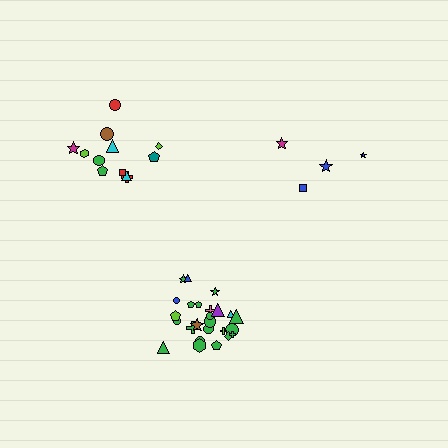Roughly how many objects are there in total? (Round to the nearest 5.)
Roughly 40 objects in total.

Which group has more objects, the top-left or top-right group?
The top-left group.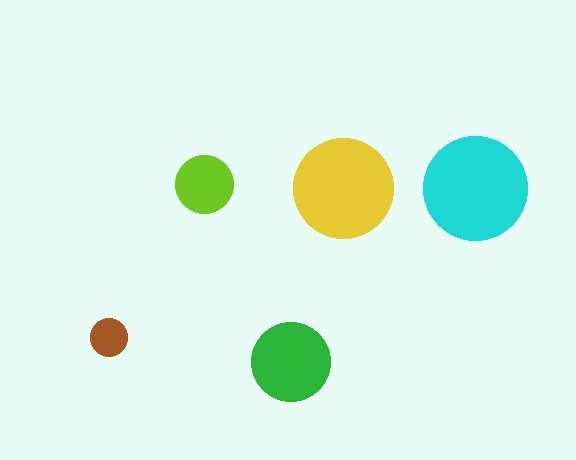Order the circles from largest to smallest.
the cyan one, the yellow one, the green one, the lime one, the brown one.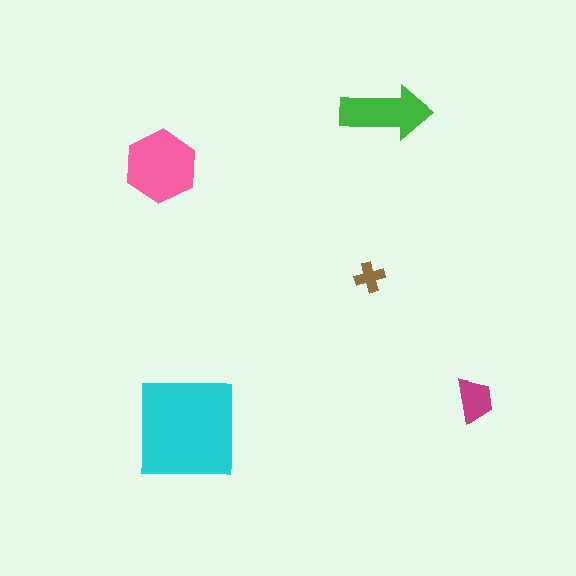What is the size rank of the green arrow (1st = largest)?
3rd.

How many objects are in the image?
There are 5 objects in the image.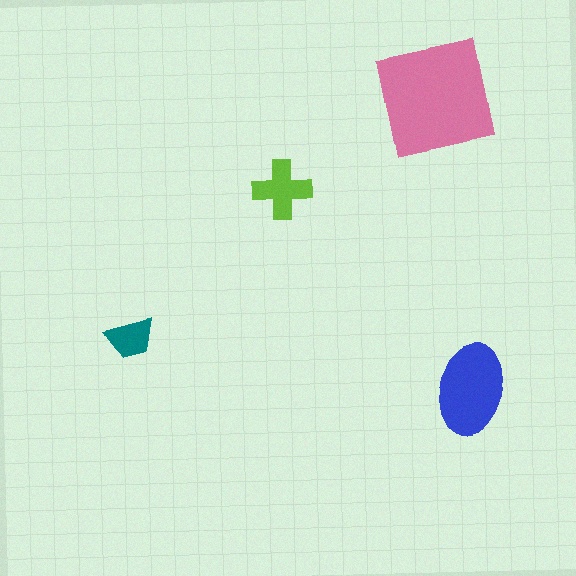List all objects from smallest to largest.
The teal trapezoid, the lime cross, the blue ellipse, the pink square.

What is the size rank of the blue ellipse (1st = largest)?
2nd.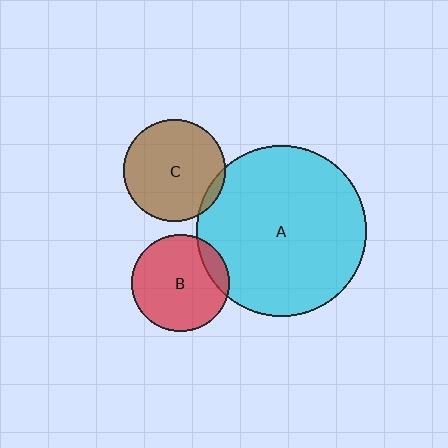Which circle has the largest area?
Circle A (cyan).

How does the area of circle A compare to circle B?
Approximately 3.1 times.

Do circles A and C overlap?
Yes.